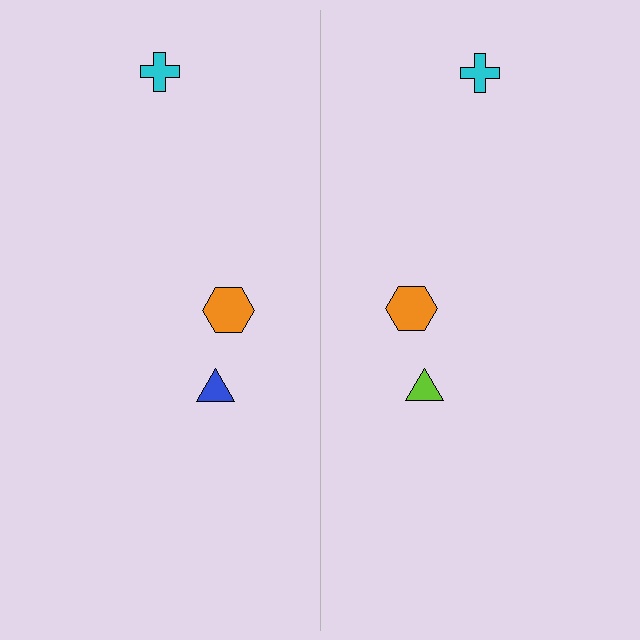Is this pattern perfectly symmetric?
No, the pattern is not perfectly symmetric. The lime triangle on the right side breaks the symmetry — its mirror counterpart is blue.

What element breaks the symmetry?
The lime triangle on the right side breaks the symmetry — its mirror counterpart is blue.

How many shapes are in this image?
There are 6 shapes in this image.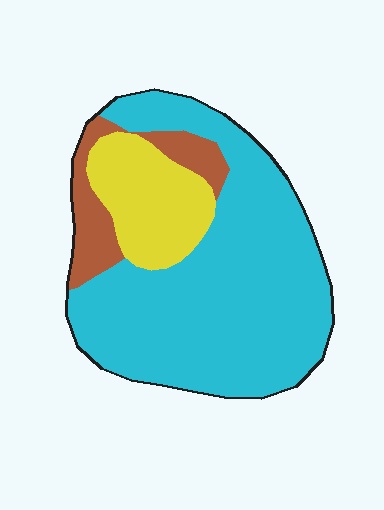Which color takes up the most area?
Cyan, at roughly 70%.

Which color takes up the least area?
Brown, at roughly 10%.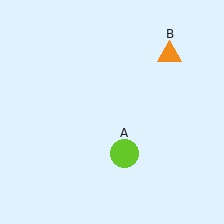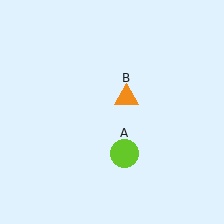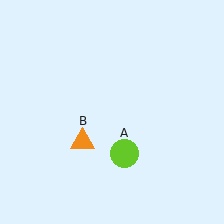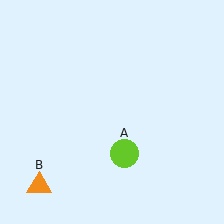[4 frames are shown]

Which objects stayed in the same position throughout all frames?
Lime circle (object A) remained stationary.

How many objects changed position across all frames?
1 object changed position: orange triangle (object B).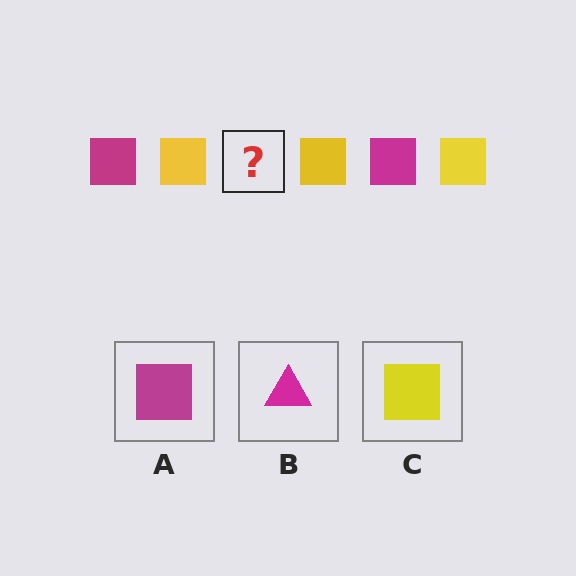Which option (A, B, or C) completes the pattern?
A.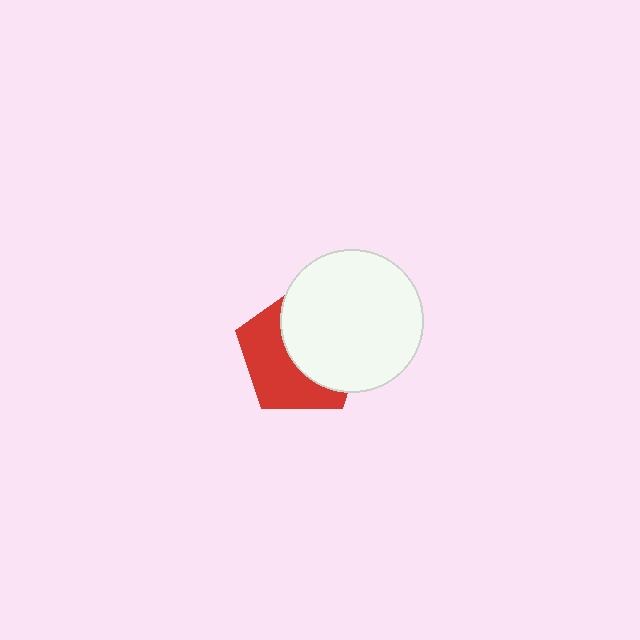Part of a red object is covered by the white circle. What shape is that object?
It is a pentagon.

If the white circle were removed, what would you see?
You would see the complete red pentagon.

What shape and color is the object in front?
The object in front is a white circle.